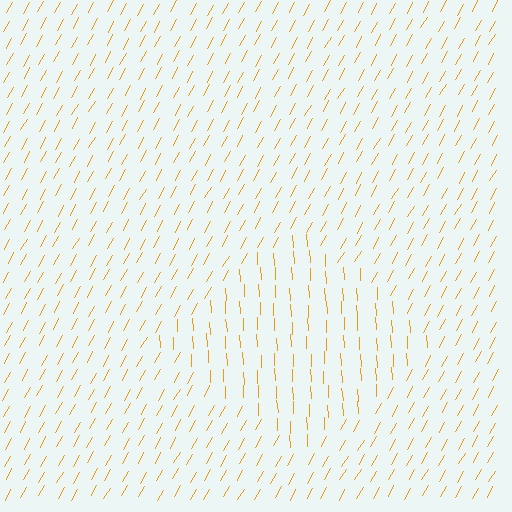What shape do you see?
I see a diamond.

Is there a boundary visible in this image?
Yes, there is a texture boundary formed by a change in line orientation.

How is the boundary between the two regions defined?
The boundary is defined purely by a change in line orientation (approximately 32 degrees difference). All lines are the same color and thickness.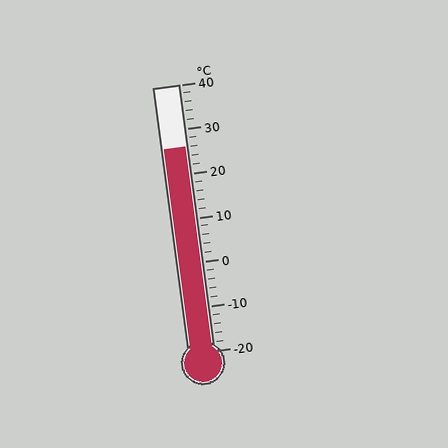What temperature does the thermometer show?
The thermometer shows approximately 26°C.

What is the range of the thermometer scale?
The thermometer scale ranges from -20°C to 40°C.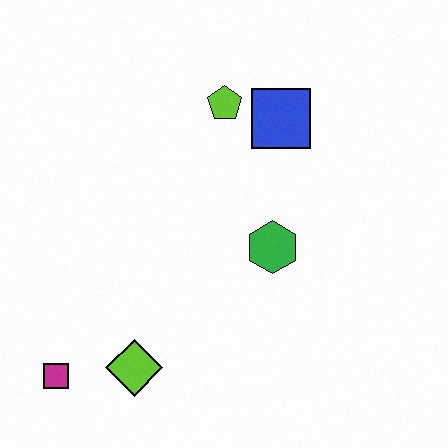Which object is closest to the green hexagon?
The blue square is closest to the green hexagon.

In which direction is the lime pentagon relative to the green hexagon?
The lime pentagon is above the green hexagon.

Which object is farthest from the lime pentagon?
The magenta square is farthest from the lime pentagon.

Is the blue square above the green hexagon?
Yes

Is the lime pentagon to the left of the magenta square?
No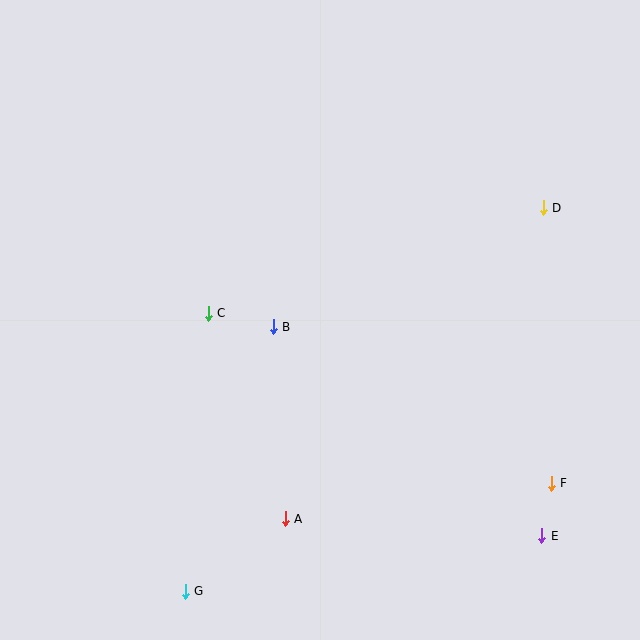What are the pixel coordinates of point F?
Point F is at (551, 483).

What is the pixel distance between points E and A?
The distance between E and A is 257 pixels.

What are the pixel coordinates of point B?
Point B is at (273, 327).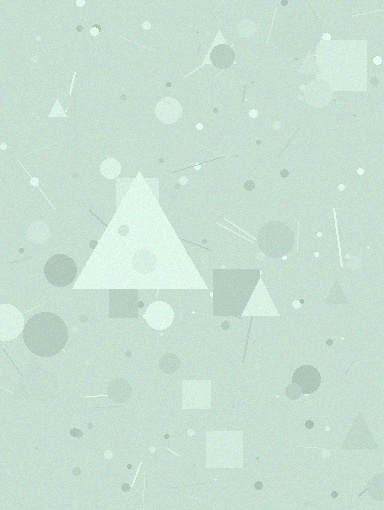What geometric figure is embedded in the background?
A triangle is embedded in the background.